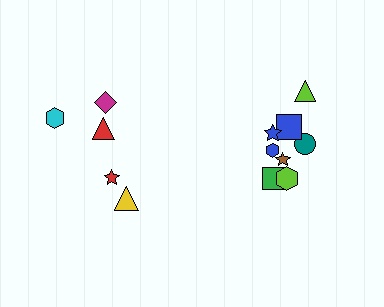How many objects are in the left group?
There are 5 objects.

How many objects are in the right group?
There are 8 objects.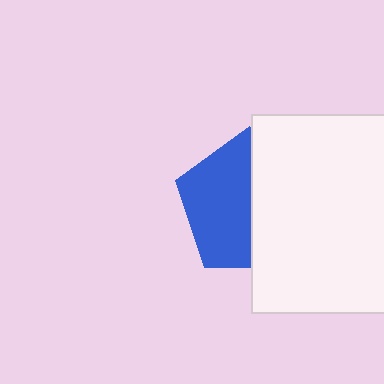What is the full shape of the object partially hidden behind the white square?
The partially hidden object is a blue pentagon.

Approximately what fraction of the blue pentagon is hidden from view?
Roughly 48% of the blue pentagon is hidden behind the white square.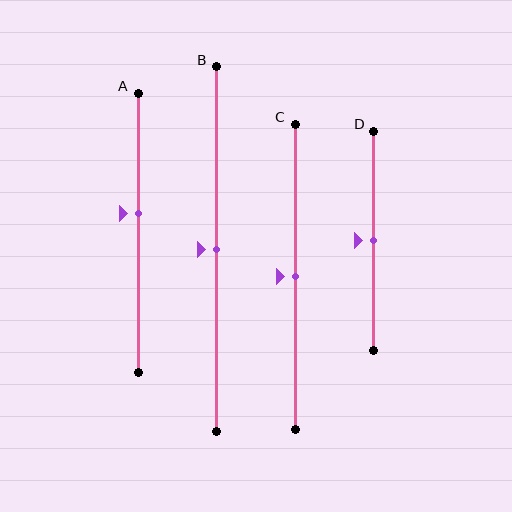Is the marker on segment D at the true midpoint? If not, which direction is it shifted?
Yes, the marker on segment D is at the true midpoint.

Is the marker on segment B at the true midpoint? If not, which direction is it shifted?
Yes, the marker on segment B is at the true midpoint.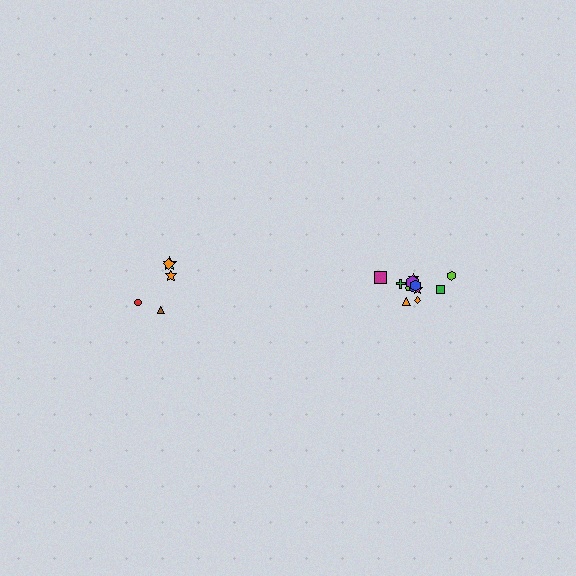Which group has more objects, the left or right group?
The right group.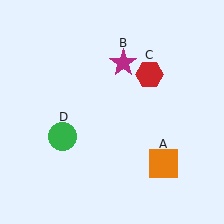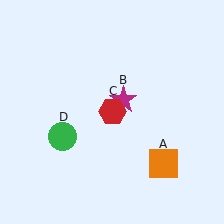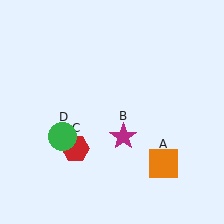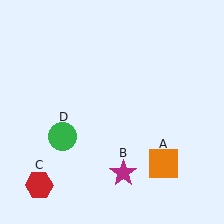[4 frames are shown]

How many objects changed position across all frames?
2 objects changed position: magenta star (object B), red hexagon (object C).